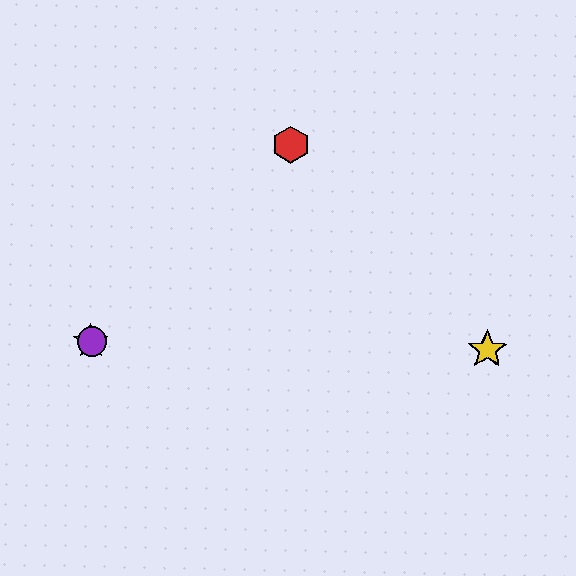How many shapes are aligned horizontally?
4 shapes (the blue star, the green star, the yellow star, the purple circle) are aligned horizontally.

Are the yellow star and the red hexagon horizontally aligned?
No, the yellow star is at y≈350 and the red hexagon is at y≈145.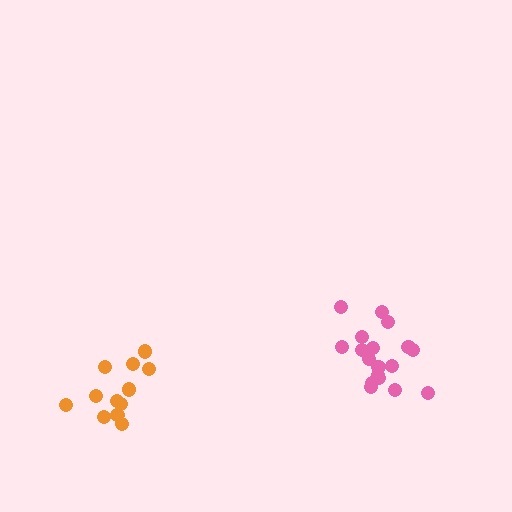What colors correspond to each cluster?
The clusters are colored: pink, orange.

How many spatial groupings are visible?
There are 2 spatial groupings.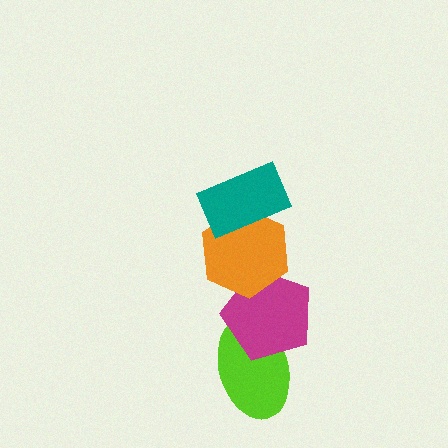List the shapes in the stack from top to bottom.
From top to bottom: the teal rectangle, the orange hexagon, the magenta pentagon, the lime ellipse.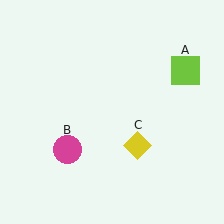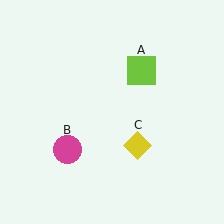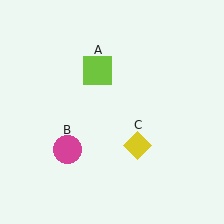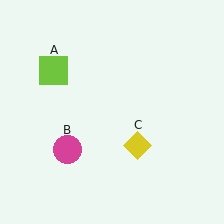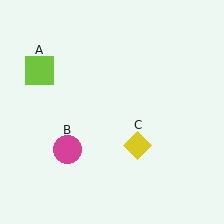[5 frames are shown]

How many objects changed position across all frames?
1 object changed position: lime square (object A).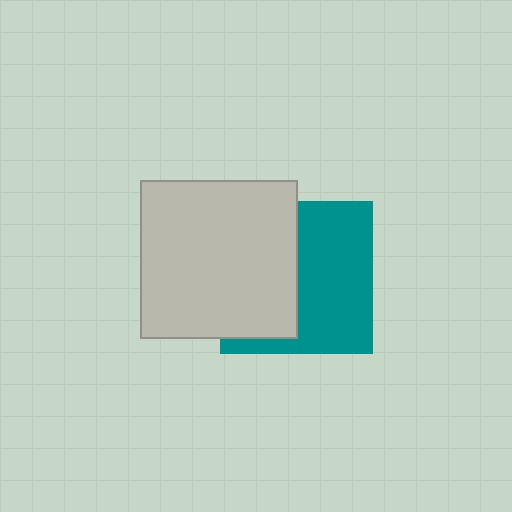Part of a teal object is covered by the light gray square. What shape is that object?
It is a square.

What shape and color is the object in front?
The object in front is a light gray square.